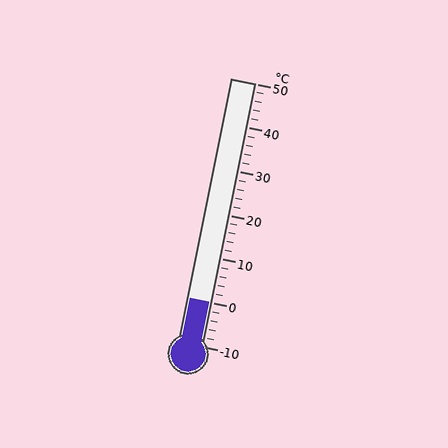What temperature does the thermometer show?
The thermometer shows approximately 0°C.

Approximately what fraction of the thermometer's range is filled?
The thermometer is filled to approximately 15% of its range.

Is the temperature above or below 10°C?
The temperature is below 10°C.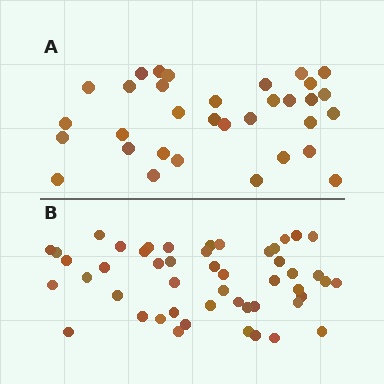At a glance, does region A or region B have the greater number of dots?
Region B (the bottom region) has more dots.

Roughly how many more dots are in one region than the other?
Region B has approximately 15 more dots than region A.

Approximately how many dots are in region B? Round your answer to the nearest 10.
About 50 dots. (The exact count is 49, which rounds to 50.)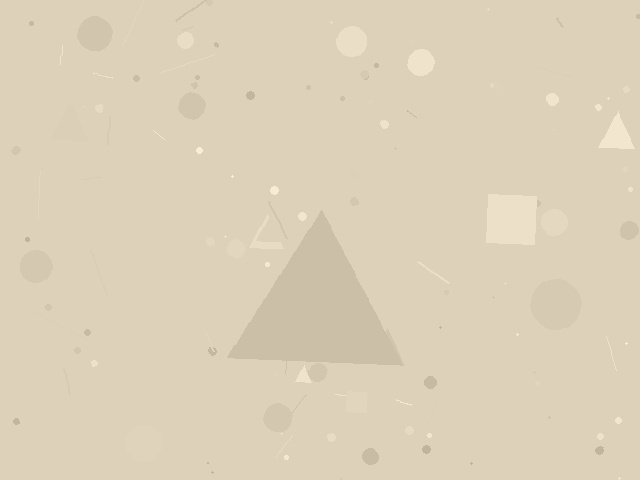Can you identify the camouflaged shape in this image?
The camouflaged shape is a triangle.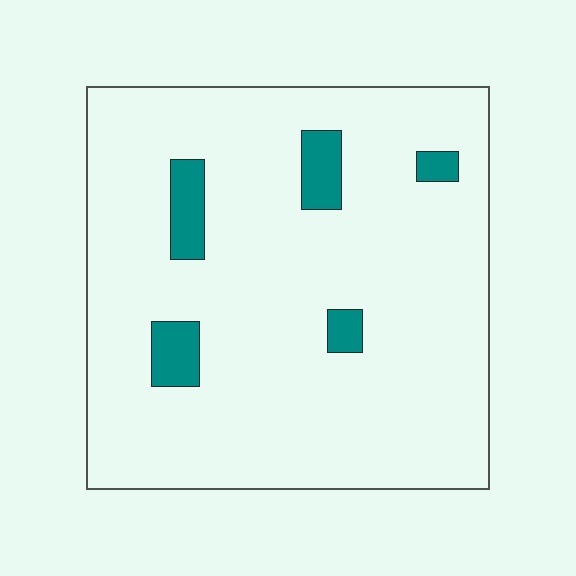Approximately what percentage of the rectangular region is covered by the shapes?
Approximately 10%.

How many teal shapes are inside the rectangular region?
5.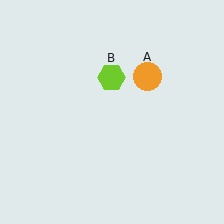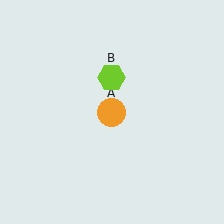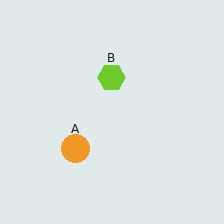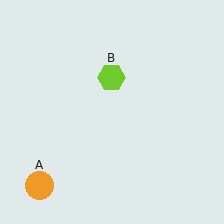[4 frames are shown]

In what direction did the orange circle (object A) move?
The orange circle (object A) moved down and to the left.